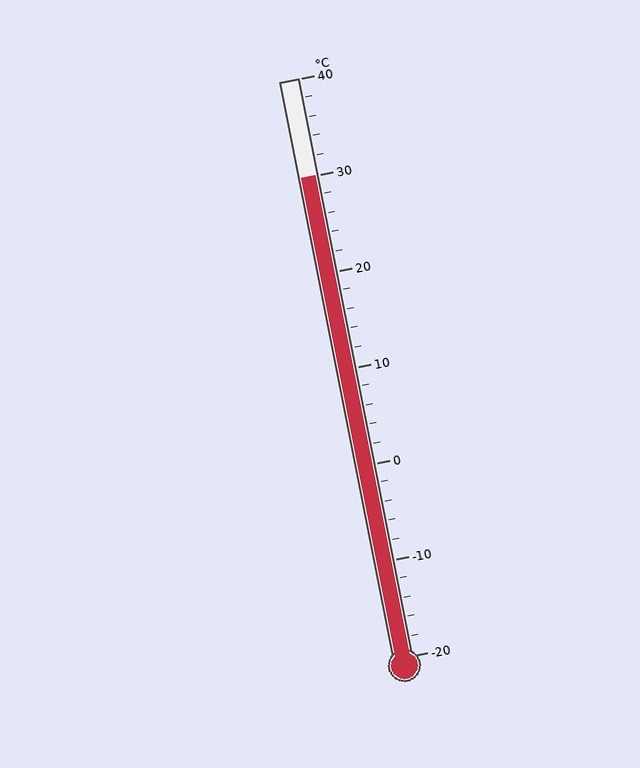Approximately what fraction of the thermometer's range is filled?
The thermometer is filled to approximately 85% of its range.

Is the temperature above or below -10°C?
The temperature is above -10°C.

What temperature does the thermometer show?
The thermometer shows approximately 30°C.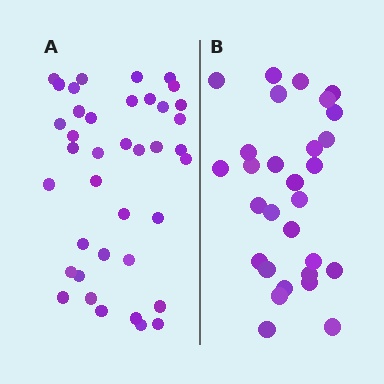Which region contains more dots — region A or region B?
Region A (the left region) has more dots.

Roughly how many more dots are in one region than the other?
Region A has roughly 10 or so more dots than region B.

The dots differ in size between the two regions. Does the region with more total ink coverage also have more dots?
No. Region B has more total ink coverage because its dots are larger, but region A actually contains more individual dots. Total area can be misleading — the number of items is what matters here.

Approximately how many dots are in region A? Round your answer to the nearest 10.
About 40 dots. (The exact count is 39, which rounds to 40.)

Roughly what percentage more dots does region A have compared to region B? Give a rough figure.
About 35% more.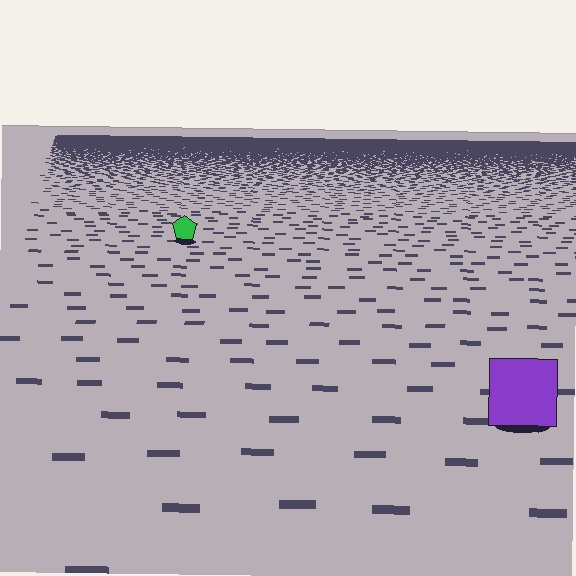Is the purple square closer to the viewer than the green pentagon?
Yes. The purple square is closer — you can tell from the texture gradient: the ground texture is coarser near it.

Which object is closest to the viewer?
The purple square is closest. The texture marks near it are larger and more spread out.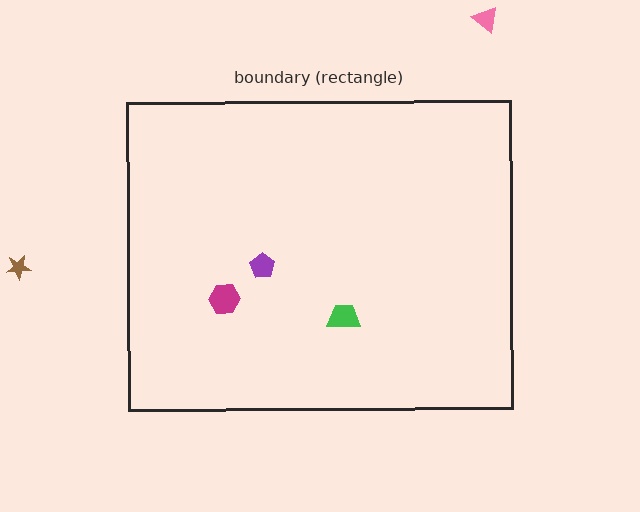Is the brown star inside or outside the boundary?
Outside.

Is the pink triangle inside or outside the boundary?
Outside.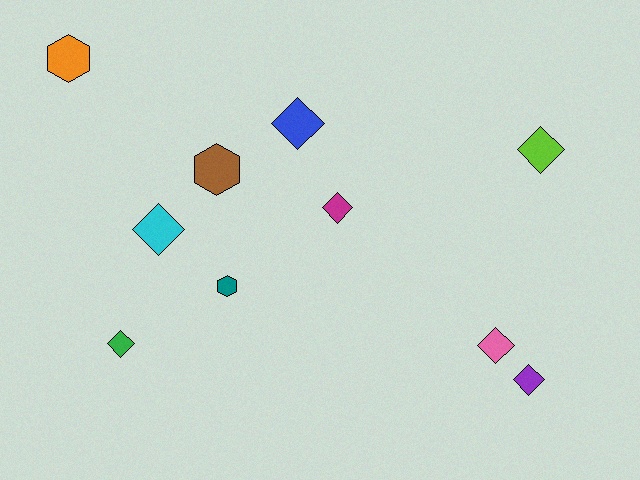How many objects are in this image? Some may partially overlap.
There are 10 objects.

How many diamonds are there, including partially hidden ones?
There are 7 diamonds.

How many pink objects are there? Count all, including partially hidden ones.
There is 1 pink object.